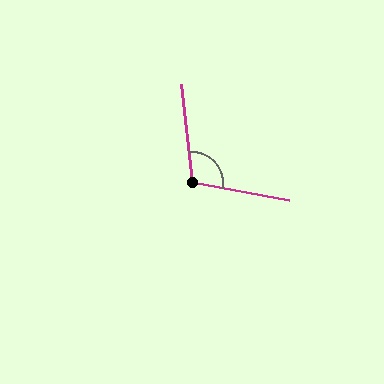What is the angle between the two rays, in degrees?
Approximately 106 degrees.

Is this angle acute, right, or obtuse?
It is obtuse.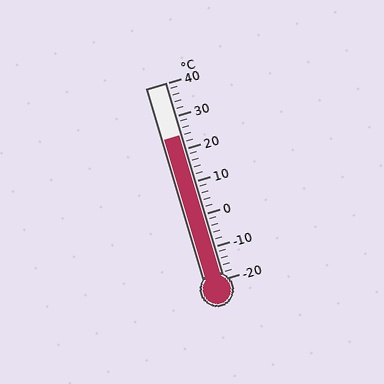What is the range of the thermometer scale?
The thermometer scale ranges from -20°C to 40°C.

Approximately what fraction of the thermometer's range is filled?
The thermometer is filled to approximately 75% of its range.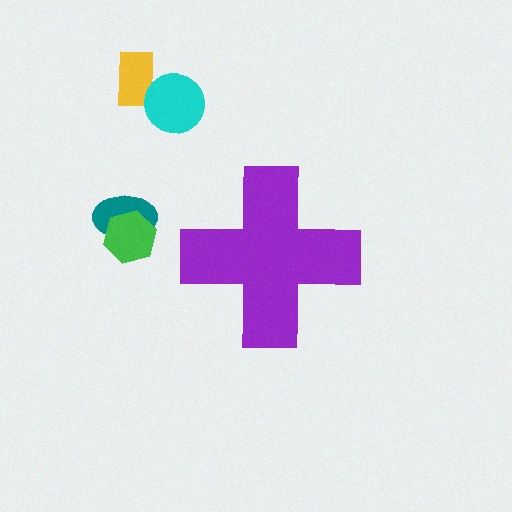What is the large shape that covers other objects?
A purple cross.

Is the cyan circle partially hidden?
No, the cyan circle is fully visible.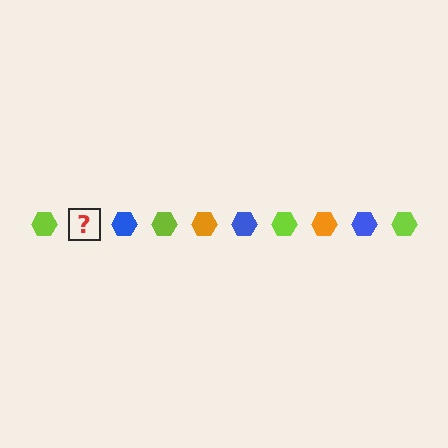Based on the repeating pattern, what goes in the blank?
The blank should be an orange hexagon.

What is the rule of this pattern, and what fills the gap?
The rule is that the pattern cycles through lime, orange, blue hexagons. The gap should be filled with an orange hexagon.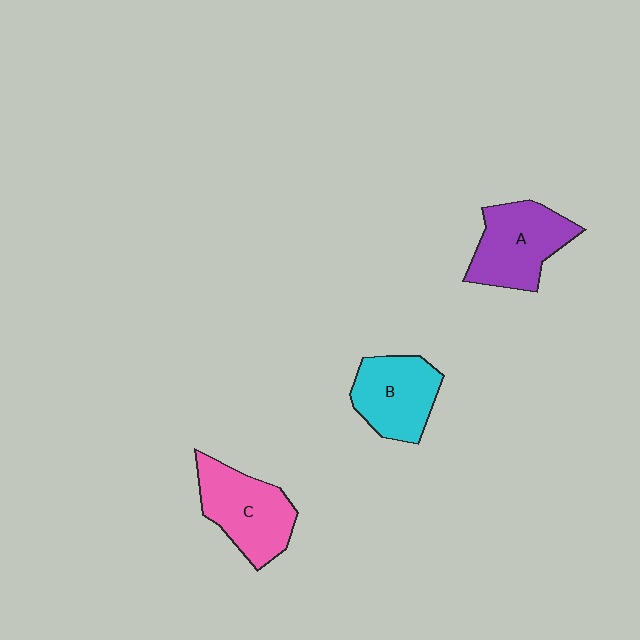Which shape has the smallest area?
Shape B (cyan).